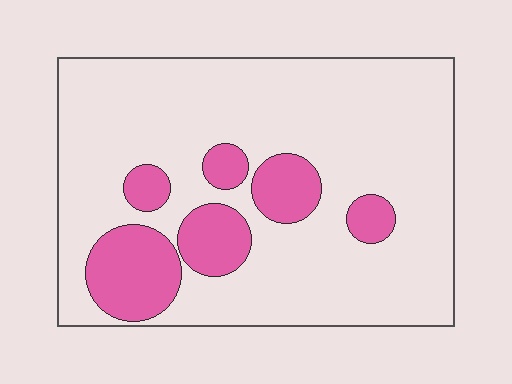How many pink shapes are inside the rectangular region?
6.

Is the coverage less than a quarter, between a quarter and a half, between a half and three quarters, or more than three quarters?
Less than a quarter.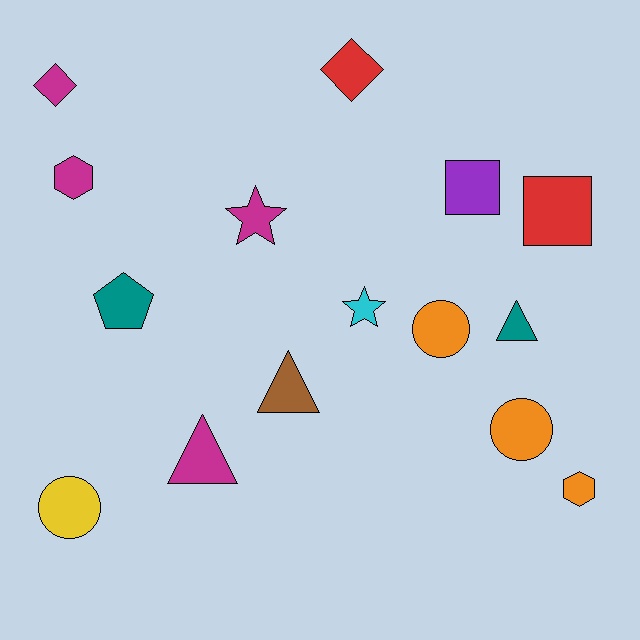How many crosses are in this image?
There are no crosses.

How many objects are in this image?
There are 15 objects.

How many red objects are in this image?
There are 2 red objects.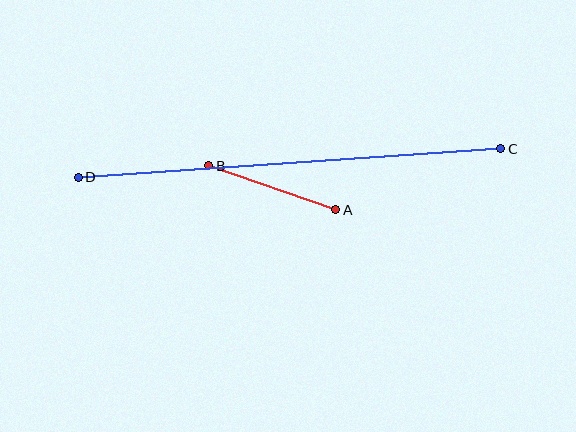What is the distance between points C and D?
The distance is approximately 424 pixels.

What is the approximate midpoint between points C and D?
The midpoint is at approximately (290, 163) pixels.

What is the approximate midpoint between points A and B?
The midpoint is at approximately (272, 188) pixels.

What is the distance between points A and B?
The distance is approximately 134 pixels.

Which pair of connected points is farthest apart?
Points C and D are farthest apart.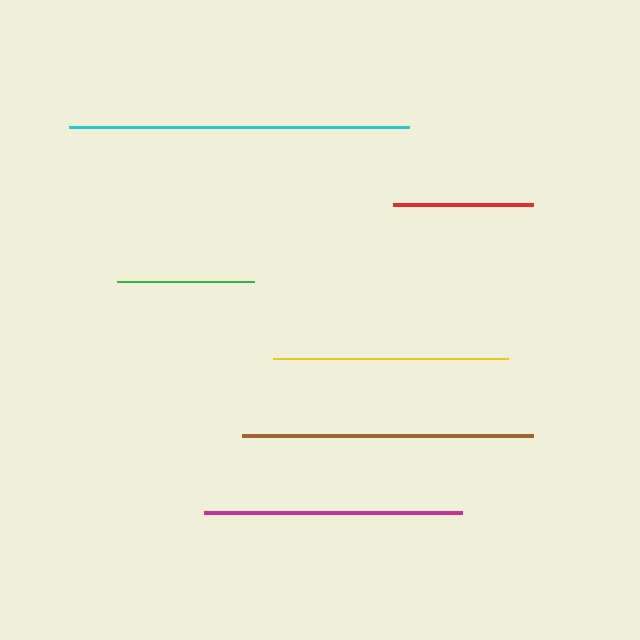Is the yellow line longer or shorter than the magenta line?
The magenta line is longer than the yellow line.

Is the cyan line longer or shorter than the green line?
The cyan line is longer than the green line.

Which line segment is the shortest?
The green line is the shortest at approximately 137 pixels.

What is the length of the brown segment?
The brown segment is approximately 291 pixels long.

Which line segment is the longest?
The cyan line is the longest at approximately 340 pixels.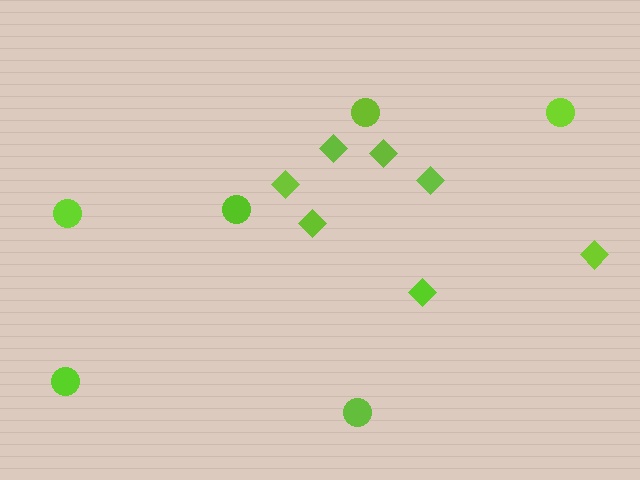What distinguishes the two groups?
There are 2 groups: one group of diamonds (7) and one group of circles (6).